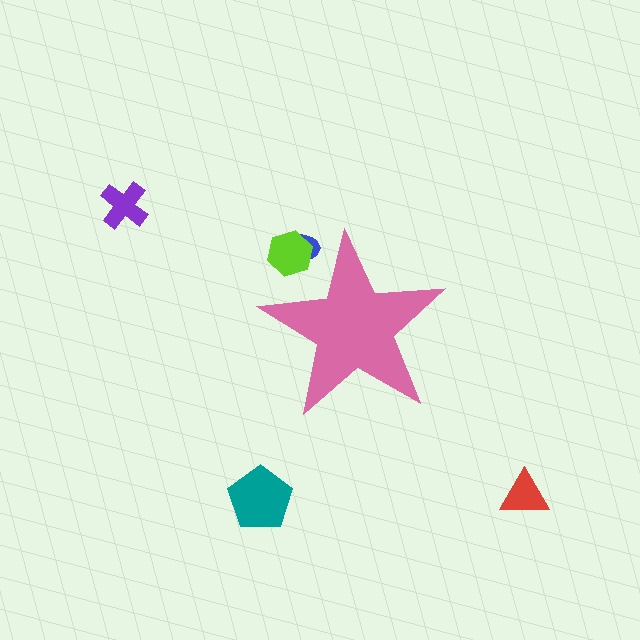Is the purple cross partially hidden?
No, the purple cross is fully visible.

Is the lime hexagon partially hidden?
Yes, the lime hexagon is partially hidden behind the pink star.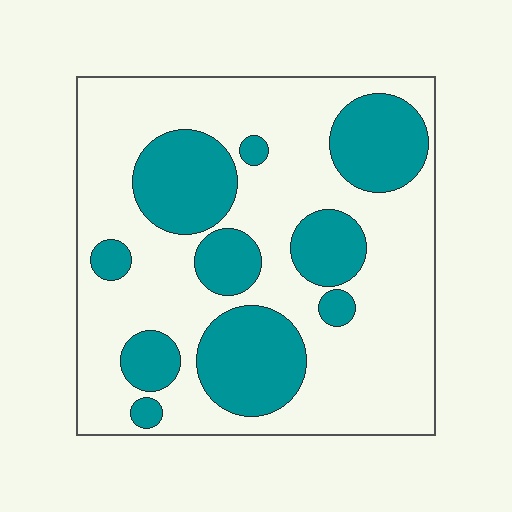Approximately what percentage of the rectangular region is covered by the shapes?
Approximately 30%.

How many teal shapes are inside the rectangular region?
10.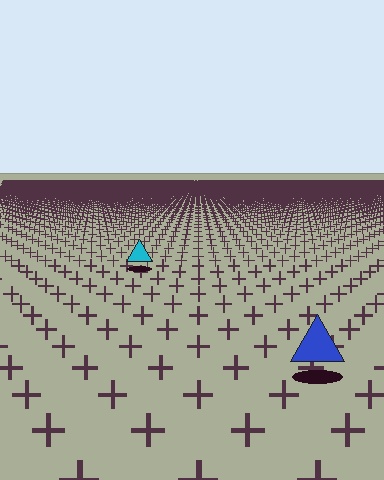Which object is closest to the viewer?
The blue triangle is closest. The texture marks near it are larger and more spread out.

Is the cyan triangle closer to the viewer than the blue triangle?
No. The blue triangle is closer — you can tell from the texture gradient: the ground texture is coarser near it.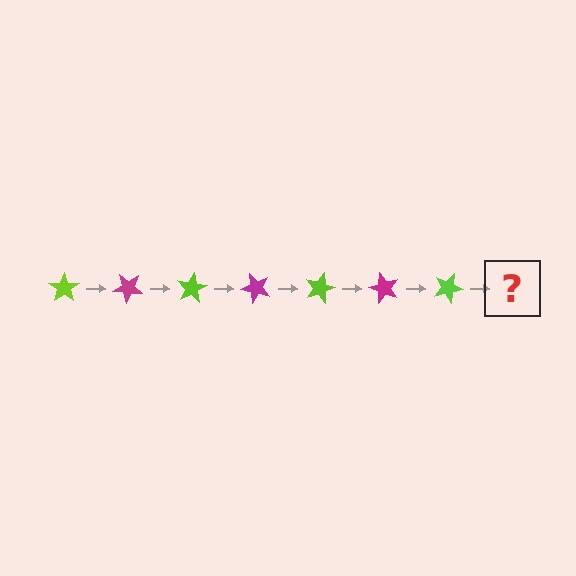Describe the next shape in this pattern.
It should be a magenta star, rotated 280 degrees from the start.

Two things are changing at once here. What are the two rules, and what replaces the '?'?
The two rules are that it rotates 40 degrees each step and the color cycles through lime and magenta. The '?' should be a magenta star, rotated 280 degrees from the start.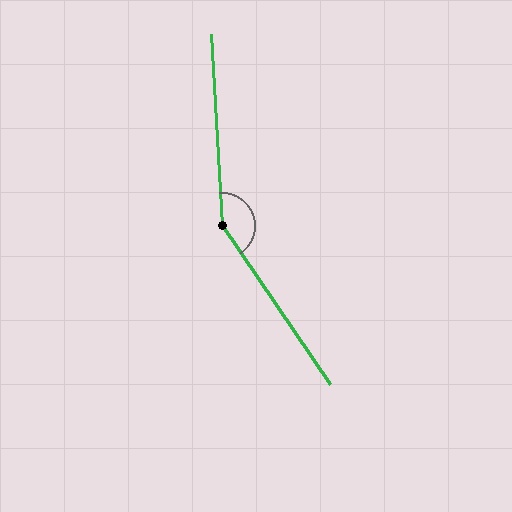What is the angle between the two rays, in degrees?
Approximately 149 degrees.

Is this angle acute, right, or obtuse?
It is obtuse.